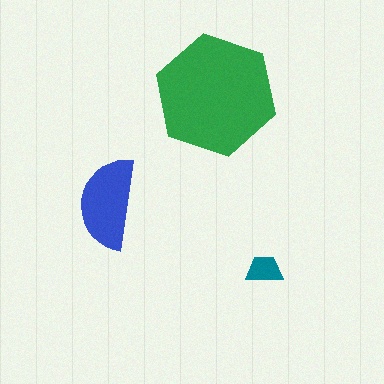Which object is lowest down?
The teal trapezoid is bottommost.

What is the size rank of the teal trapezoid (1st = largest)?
3rd.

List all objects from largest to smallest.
The green hexagon, the blue semicircle, the teal trapezoid.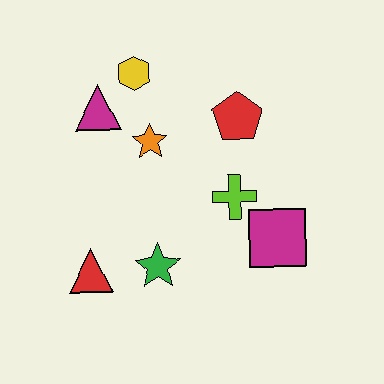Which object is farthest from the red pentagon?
The red triangle is farthest from the red pentagon.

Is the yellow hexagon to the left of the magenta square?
Yes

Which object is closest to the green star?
The red triangle is closest to the green star.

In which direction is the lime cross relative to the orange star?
The lime cross is to the right of the orange star.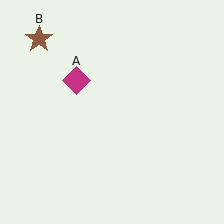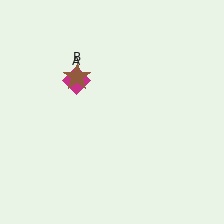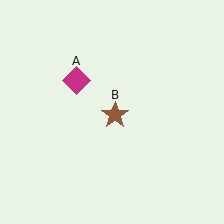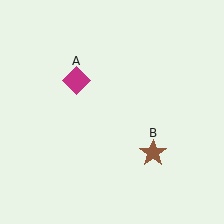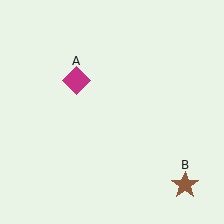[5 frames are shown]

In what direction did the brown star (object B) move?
The brown star (object B) moved down and to the right.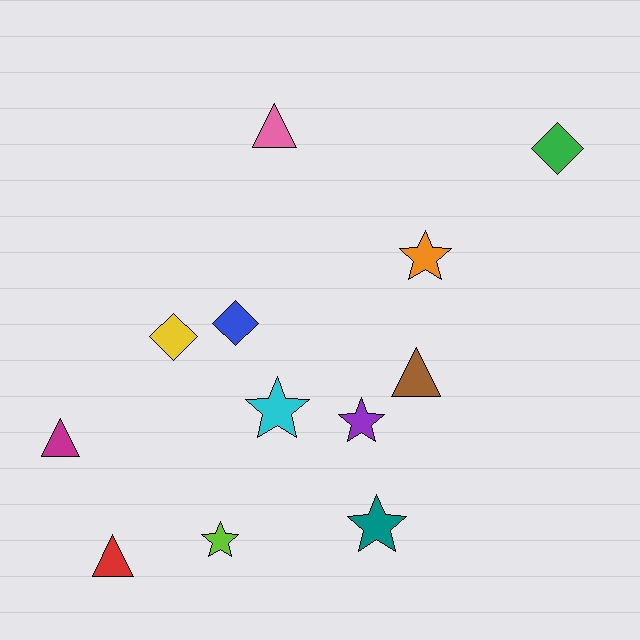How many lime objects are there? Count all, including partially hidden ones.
There is 1 lime object.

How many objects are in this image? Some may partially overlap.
There are 12 objects.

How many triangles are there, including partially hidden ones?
There are 4 triangles.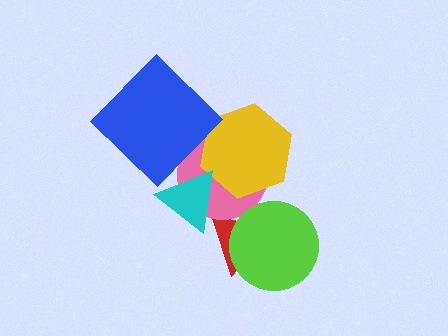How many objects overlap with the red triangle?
3 objects overlap with the red triangle.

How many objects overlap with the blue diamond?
0 objects overlap with the blue diamond.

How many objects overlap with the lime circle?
1 object overlaps with the lime circle.